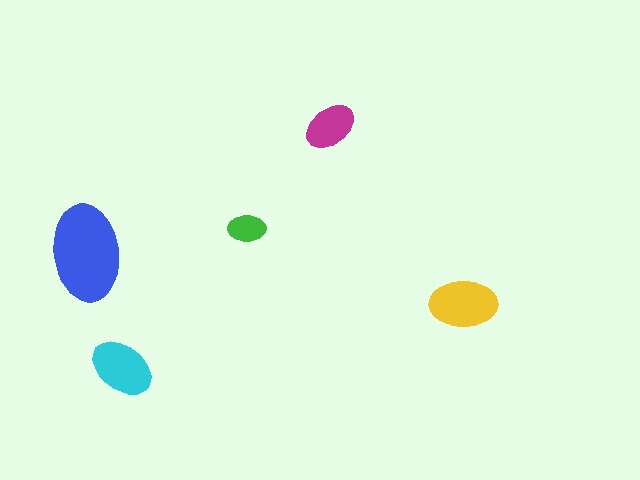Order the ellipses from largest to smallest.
the blue one, the yellow one, the cyan one, the magenta one, the green one.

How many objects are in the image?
There are 5 objects in the image.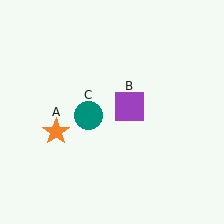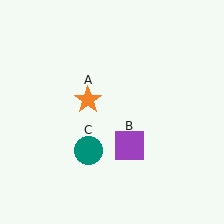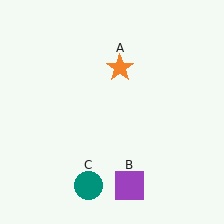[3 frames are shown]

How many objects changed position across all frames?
3 objects changed position: orange star (object A), purple square (object B), teal circle (object C).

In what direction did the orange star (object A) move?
The orange star (object A) moved up and to the right.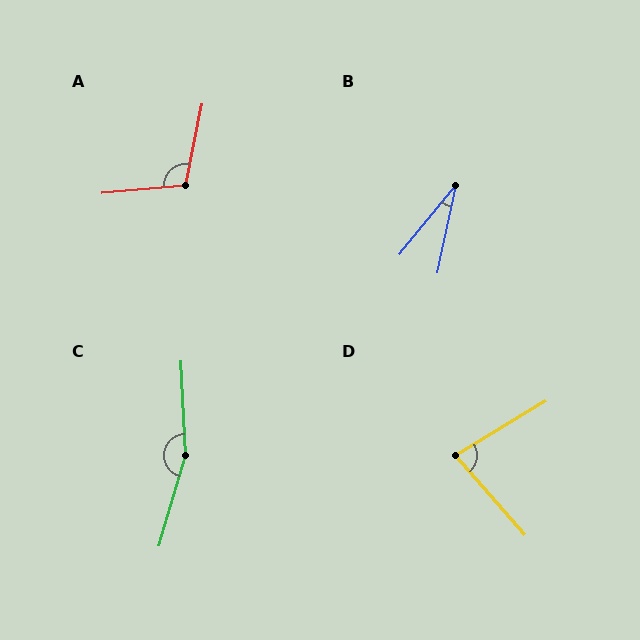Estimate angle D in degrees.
Approximately 80 degrees.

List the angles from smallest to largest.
B (27°), D (80°), A (106°), C (161°).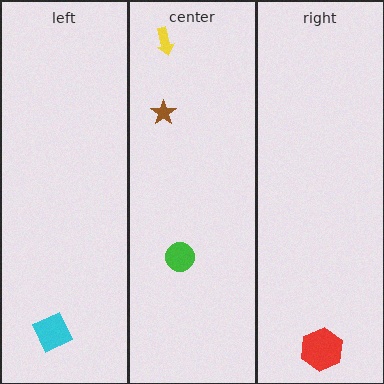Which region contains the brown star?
The center region.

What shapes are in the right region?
The red hexagon.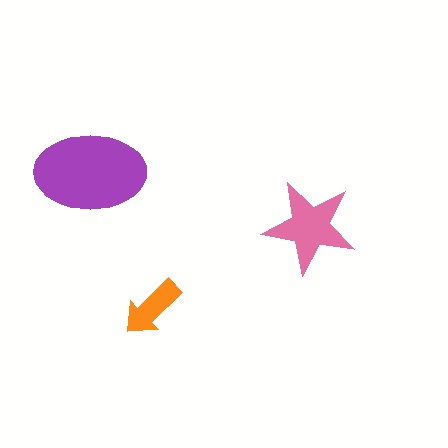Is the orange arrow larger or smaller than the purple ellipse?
Smaller.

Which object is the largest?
The purple ellipse.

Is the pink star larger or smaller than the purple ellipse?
Smaller.